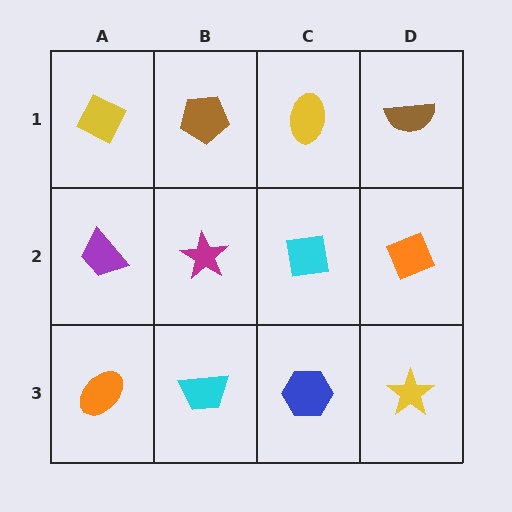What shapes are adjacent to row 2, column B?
A brown pentagon (row 1, column B), a cyan trapezoid (row 3, column B), a purple trapezoid (row 2, column A), a cyan square (row 2, column C).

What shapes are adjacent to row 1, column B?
A magenta star (row 2, column B), a yellow diamond (row 1, column A), a yellow ellipse (row 1, column C).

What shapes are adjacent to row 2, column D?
A brown semicircle (row 1, column D), a yellow star (row 3, column D), a cyan square (row 2, column C).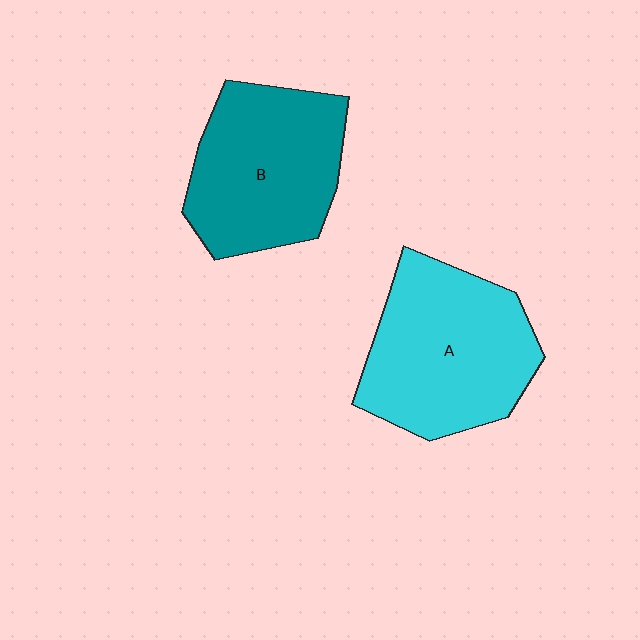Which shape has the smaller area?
Shape B (teal).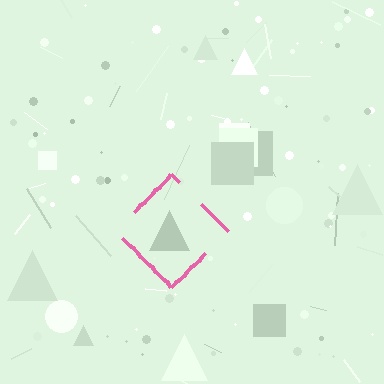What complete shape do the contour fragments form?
The contour fragments form a diamond.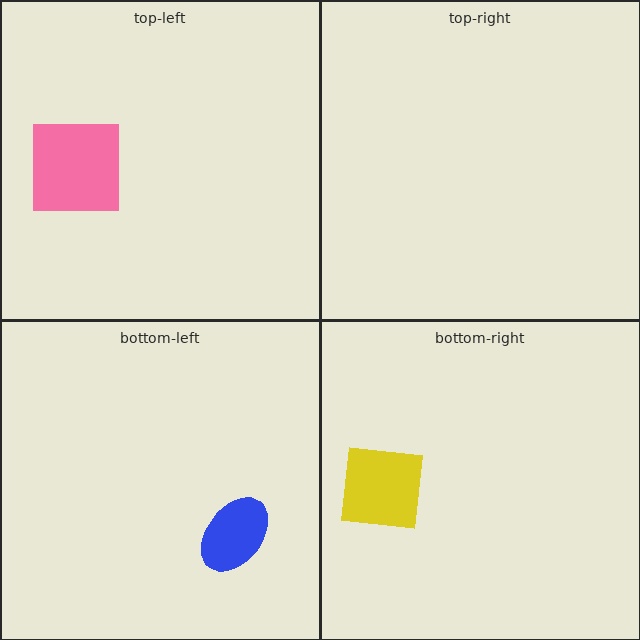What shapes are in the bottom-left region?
The blue ellipse.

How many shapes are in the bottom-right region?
1.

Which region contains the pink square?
The top-left region.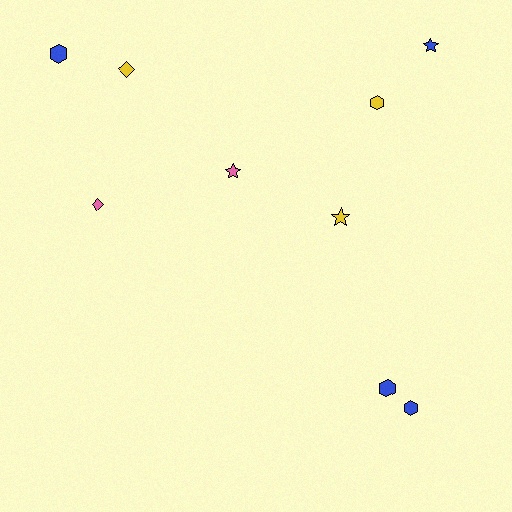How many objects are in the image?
There are 9 objects.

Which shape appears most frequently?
Hexagon, with 4 objects.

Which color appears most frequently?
Blue, with 4 objects.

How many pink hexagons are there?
There are no pink hexagons.